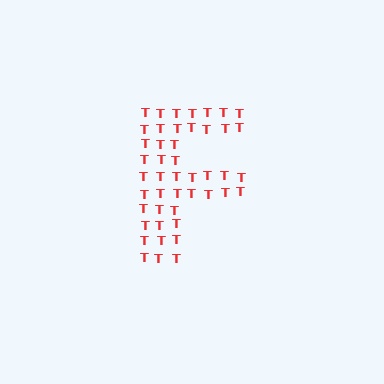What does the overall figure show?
The overall figure shows the letter F.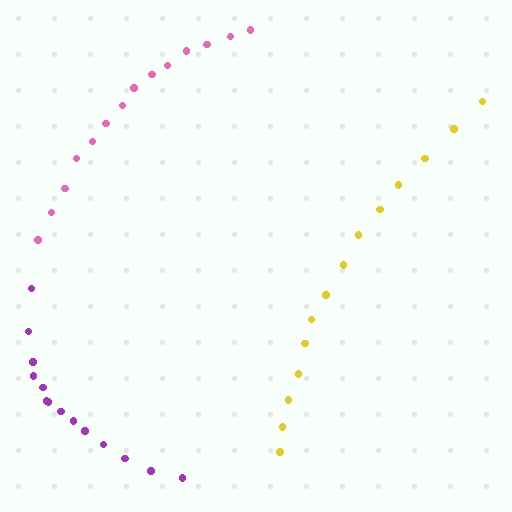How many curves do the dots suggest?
There are 3 distinct paths.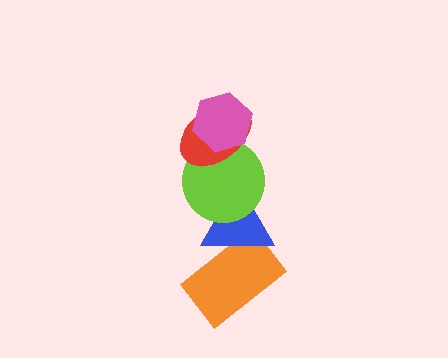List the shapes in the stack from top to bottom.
From top to bottom: the pink hexagon, the red ellipse, the lime circle, the blue triangle, the orange rectangle.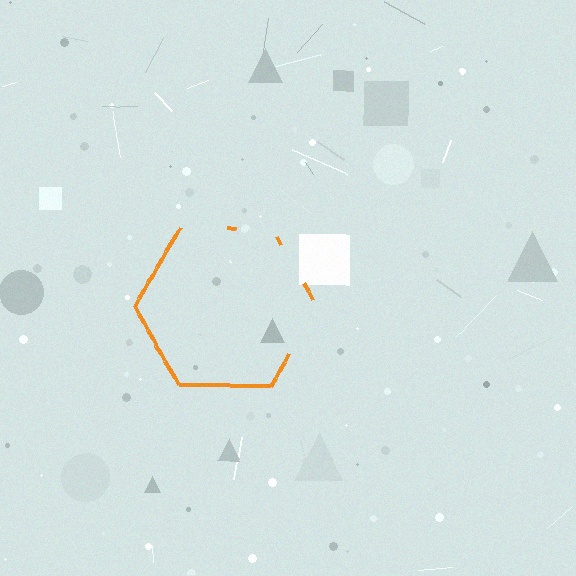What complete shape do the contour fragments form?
The contour fragments form a hexagon.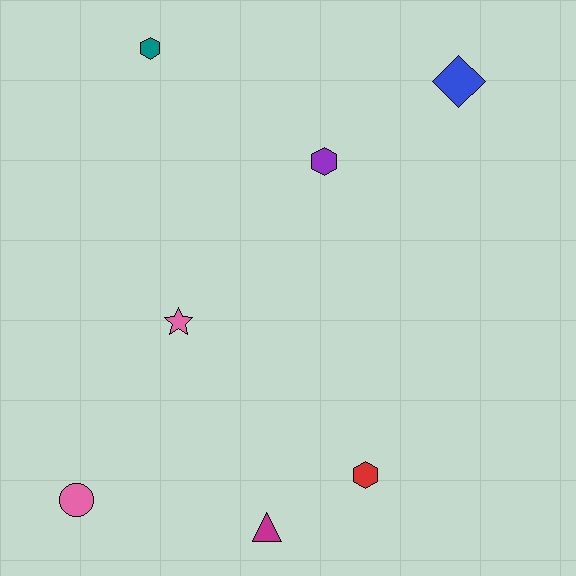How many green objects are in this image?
There are no green objects.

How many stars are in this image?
There is 1 star.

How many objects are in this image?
There are 7 objects.